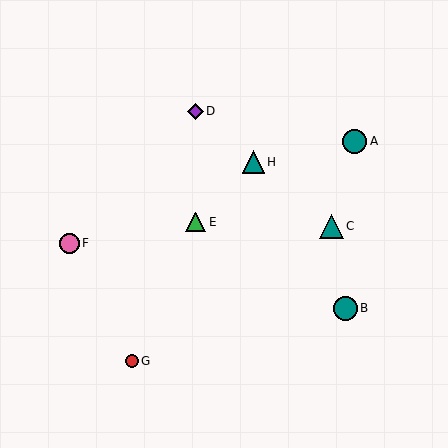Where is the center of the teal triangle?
The center of the teal triangle is at (253, 162).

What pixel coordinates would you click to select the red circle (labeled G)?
Click at (132, 361) to select the red circle G.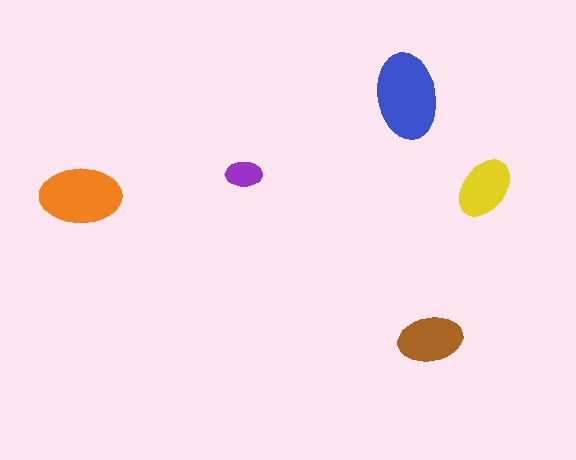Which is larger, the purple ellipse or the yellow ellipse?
The yellow one.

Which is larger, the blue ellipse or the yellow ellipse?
The blue one.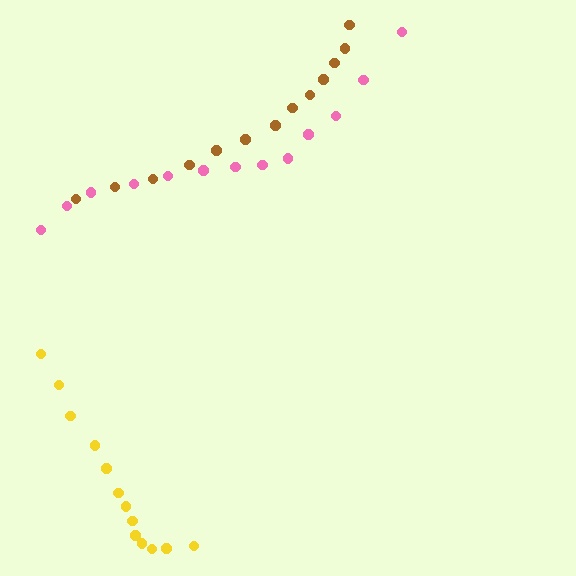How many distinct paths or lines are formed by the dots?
There are 3 distinct paths.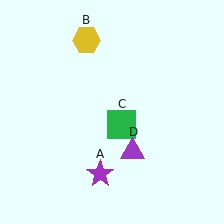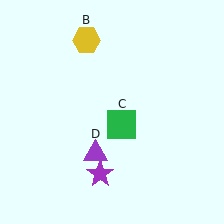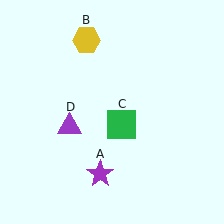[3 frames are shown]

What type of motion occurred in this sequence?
The purple triangle (object D) rotated clockwise around the center of the scene.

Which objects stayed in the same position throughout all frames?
Purple star (object A) and yellow hexagon (object B) and green square (object C) remained stationary.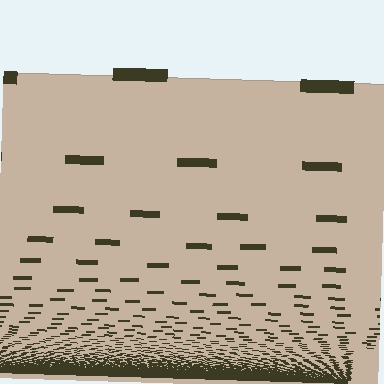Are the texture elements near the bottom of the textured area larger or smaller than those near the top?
Smaller. The gradient is inverted — elements near the bottom are smaller and denser.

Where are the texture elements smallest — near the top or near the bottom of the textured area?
Near the bottom.